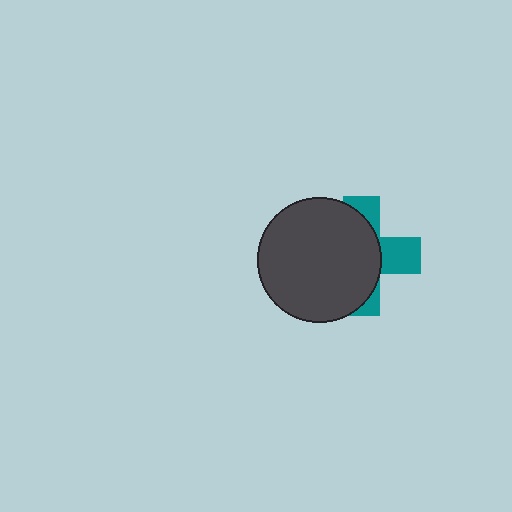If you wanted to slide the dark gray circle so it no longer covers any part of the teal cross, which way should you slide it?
Slide it left — that is the most direct way to separate the two shapes.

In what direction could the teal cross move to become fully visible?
The teal cross could move right. That would shift it out from behind the dark gray circle entirely.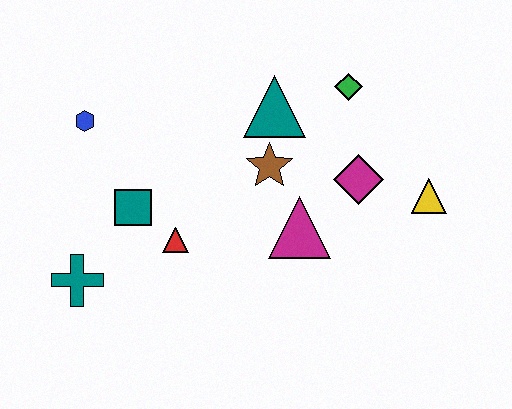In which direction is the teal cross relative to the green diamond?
The teal cross is to the left of the green diamond.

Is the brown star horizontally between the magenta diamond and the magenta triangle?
No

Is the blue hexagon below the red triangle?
No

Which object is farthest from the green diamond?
The teal cross is farthest from the green diamond.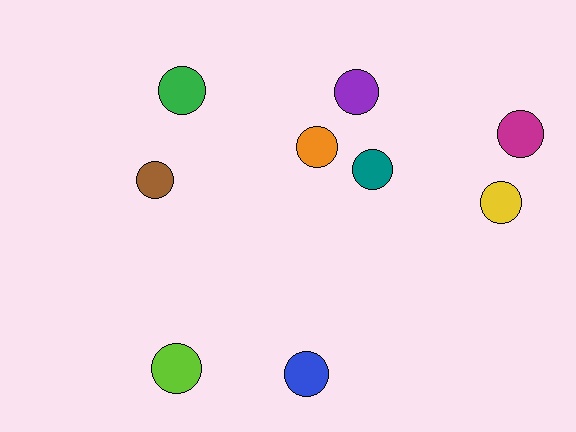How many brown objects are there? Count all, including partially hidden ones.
There is 1 brown object.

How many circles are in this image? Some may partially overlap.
There are 9 circles.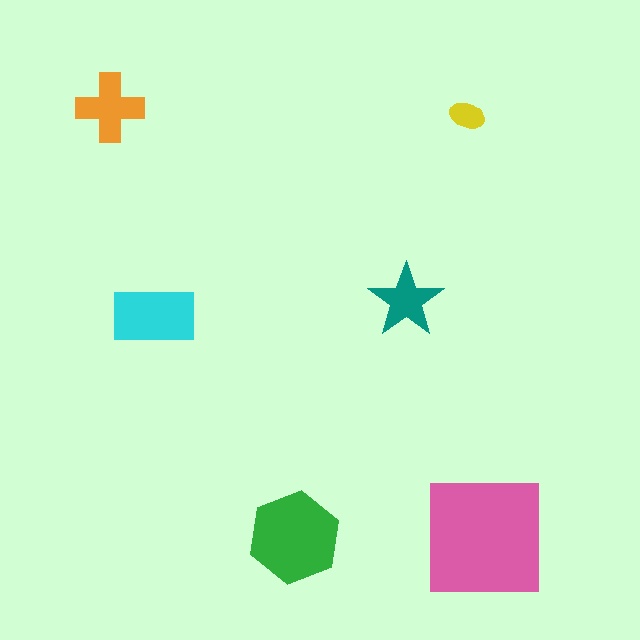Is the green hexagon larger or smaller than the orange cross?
Larger.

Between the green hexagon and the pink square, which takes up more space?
The pink square.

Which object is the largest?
The pink square.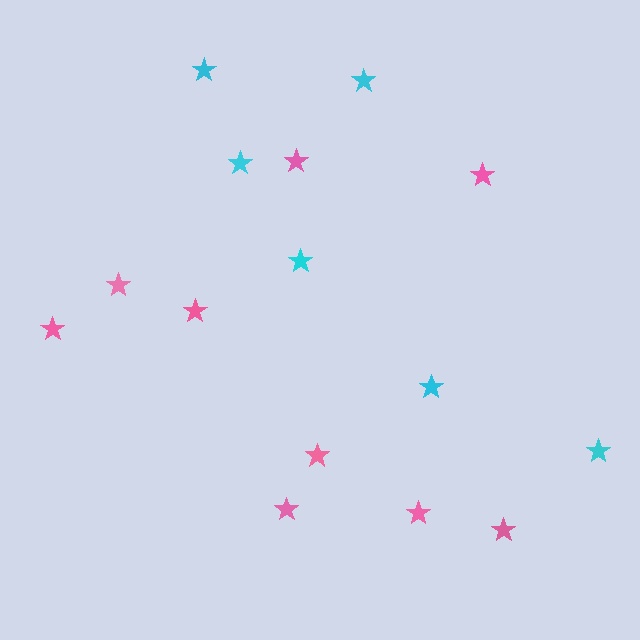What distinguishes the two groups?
There are 2 groups: one group of pink stars (9) and one group of cyan stars (6).